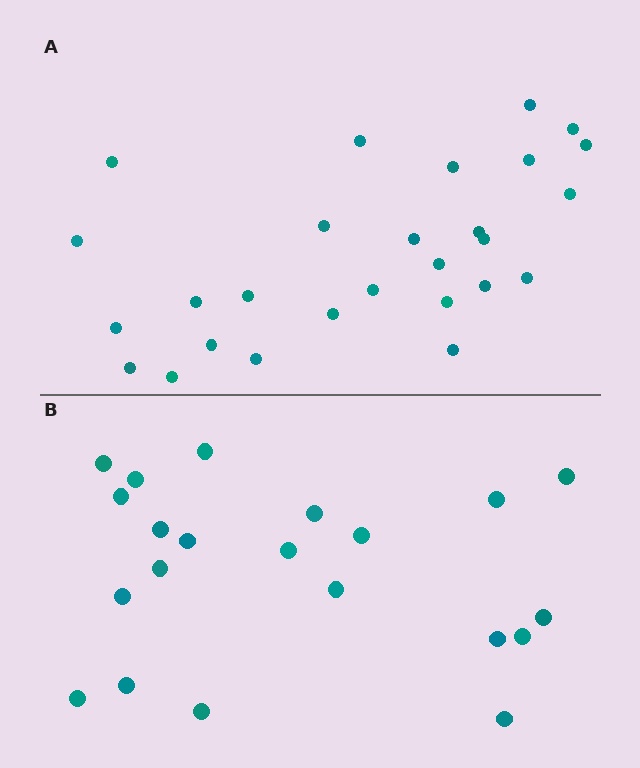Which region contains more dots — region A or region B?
Region A (the top region) has more dots.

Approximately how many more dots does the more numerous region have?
Region A has about 6 more dots than region B.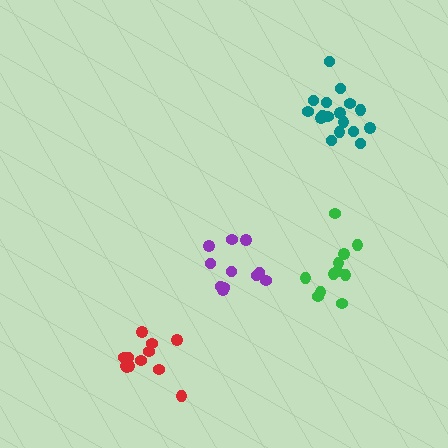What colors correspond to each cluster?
The clusters are colored: teal, purple, green, red.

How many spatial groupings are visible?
There are 4 spatial groupings.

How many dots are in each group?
Group 1: 17 dots, Group 2: 11 dots, Group 3: 11 dots, Group 4: 12 dots (51 total).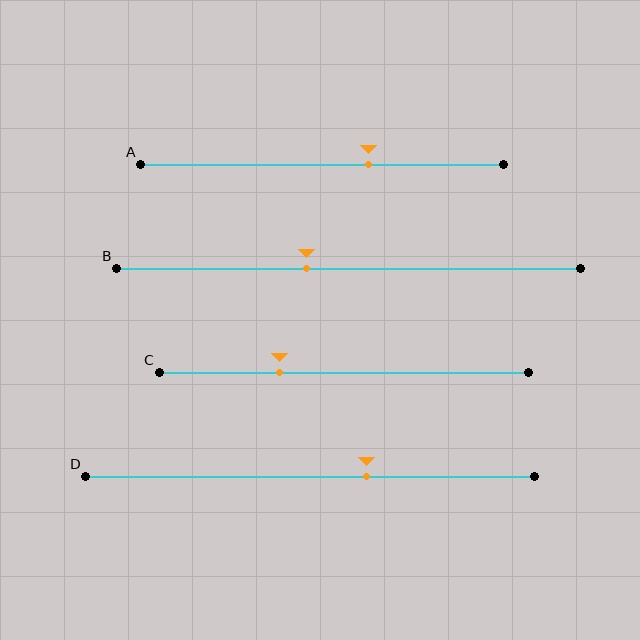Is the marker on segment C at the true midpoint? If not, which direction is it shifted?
No, the marker on segment C is shifted to the left by about 17% of the segment length.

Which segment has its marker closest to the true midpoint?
Segment B has its marker closest to the true midpoint.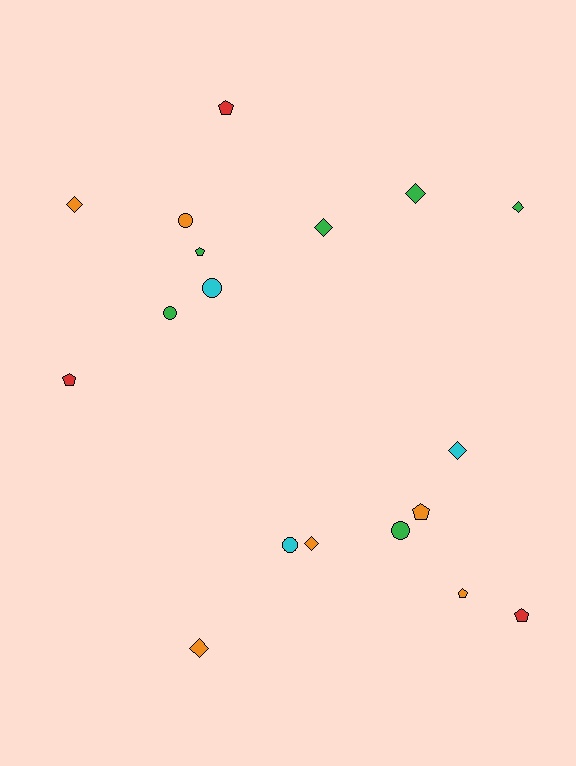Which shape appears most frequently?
Diamond, with 7 objects.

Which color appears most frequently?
Green, with 6 objects.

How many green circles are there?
There are 2 green circles.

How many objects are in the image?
There are 18 objects.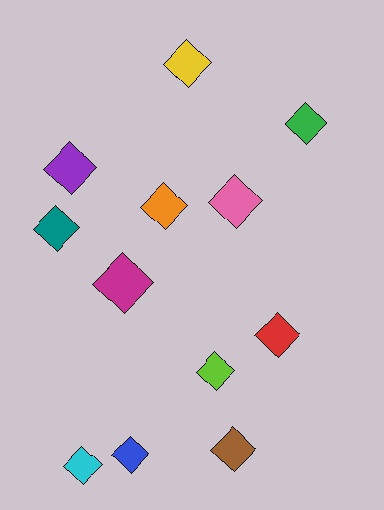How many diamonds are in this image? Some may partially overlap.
There are 12 diamonds.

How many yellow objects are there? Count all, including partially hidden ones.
There is 1 yellow object.